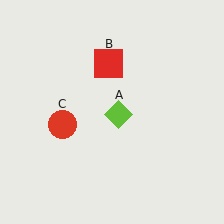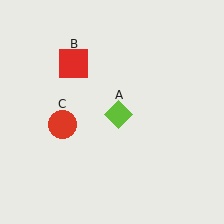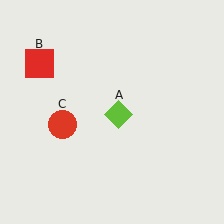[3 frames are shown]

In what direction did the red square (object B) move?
The red square (object B) moved left.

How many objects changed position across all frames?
1 object changed position: red square (object B).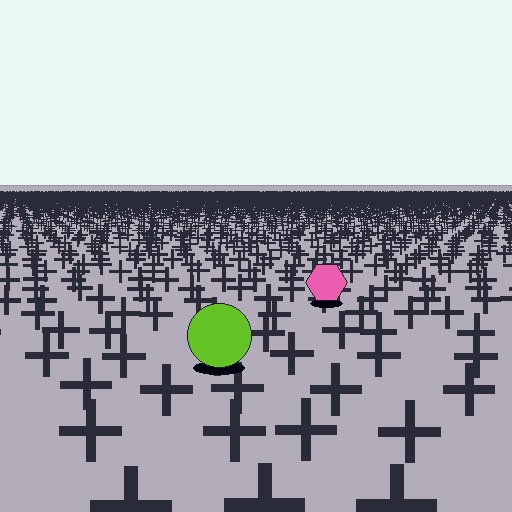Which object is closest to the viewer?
The lime circle is closest. The texture marks near it are larger and more spread out.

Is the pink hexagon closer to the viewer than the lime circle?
No. The lime circle is closer — you can tell from the texture gradient: the ground texture is coarser near it.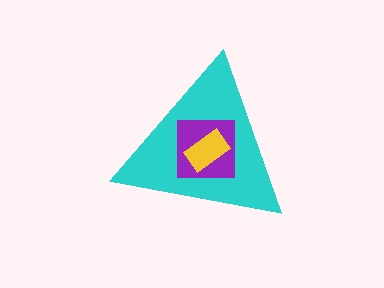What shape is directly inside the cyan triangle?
The purple square.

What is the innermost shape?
The yellow rectangle.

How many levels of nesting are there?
3.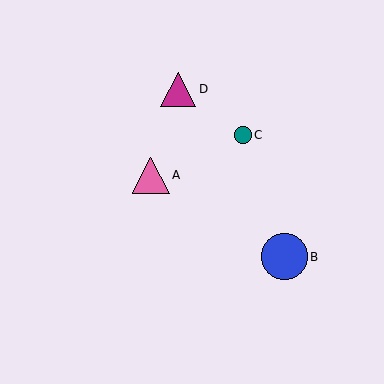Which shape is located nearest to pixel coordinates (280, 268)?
The blue circle (labeled B) at (284, 257) is nearest to that location.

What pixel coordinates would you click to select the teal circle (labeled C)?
Click at (243, 135) to select the teal circle C.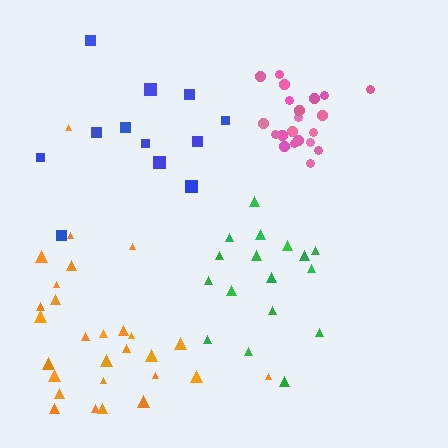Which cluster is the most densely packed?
Pink.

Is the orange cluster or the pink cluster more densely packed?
Pink.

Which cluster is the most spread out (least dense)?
Blue.